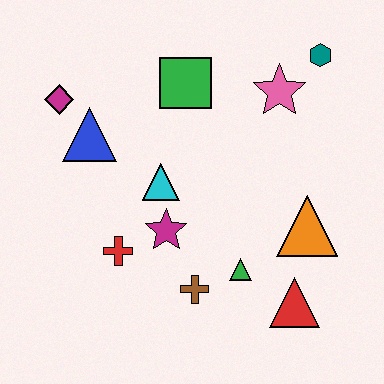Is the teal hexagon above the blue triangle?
Yes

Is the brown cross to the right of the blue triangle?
Yes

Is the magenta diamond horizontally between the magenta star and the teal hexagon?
No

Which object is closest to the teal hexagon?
The pink star is closest to the teal hexagon.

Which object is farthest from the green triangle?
The magenta diamond is farthest from the green triangle.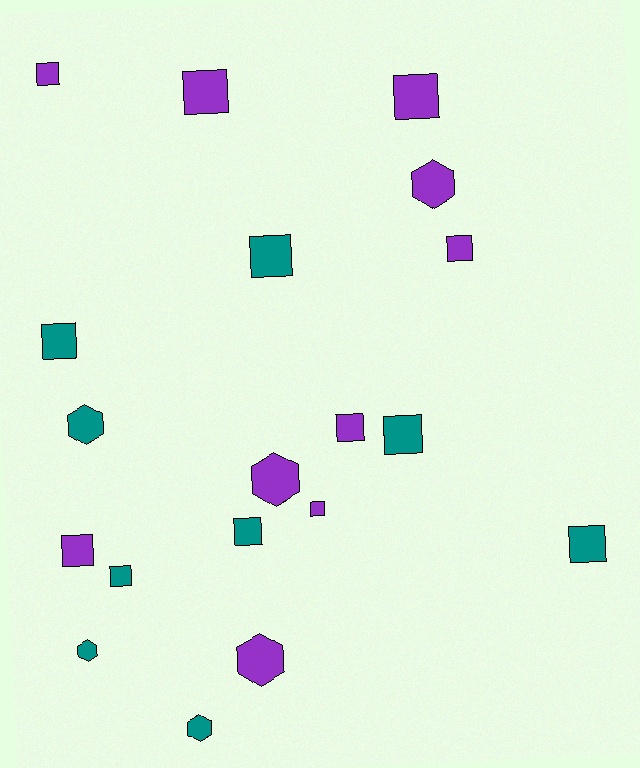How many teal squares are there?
There are 6 teal squares.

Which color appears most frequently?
Purple, with 10 objects.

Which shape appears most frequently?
Square, with 13 objects.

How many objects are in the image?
There are 19 objects.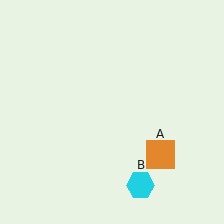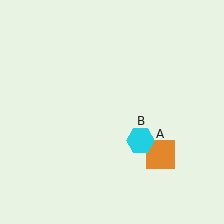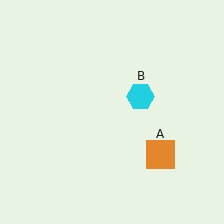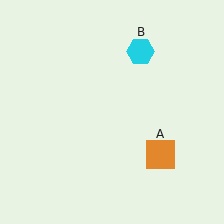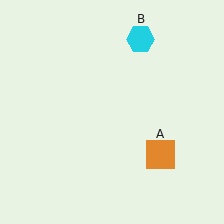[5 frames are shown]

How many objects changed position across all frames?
1 object changed position: cyan hexagon (object B).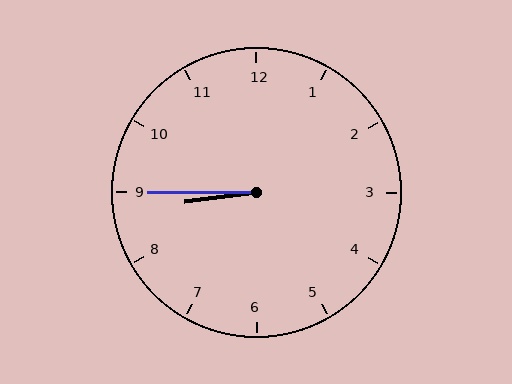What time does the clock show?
8:45.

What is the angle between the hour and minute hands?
Approximately 8 degrees.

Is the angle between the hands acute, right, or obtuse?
It is acute.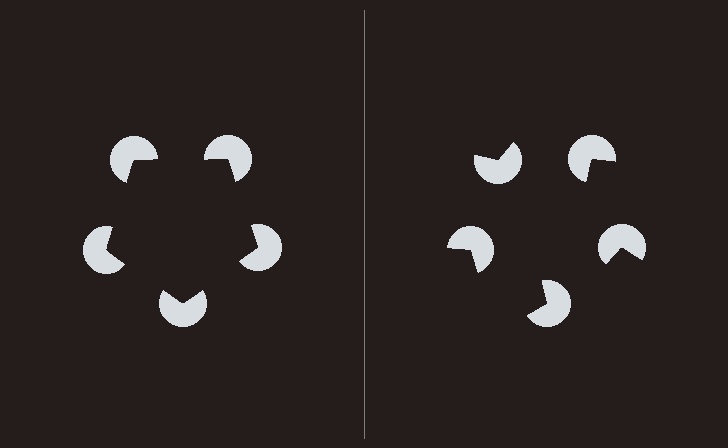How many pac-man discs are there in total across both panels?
10 — 5 on each side.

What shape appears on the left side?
An illusory pentagon.